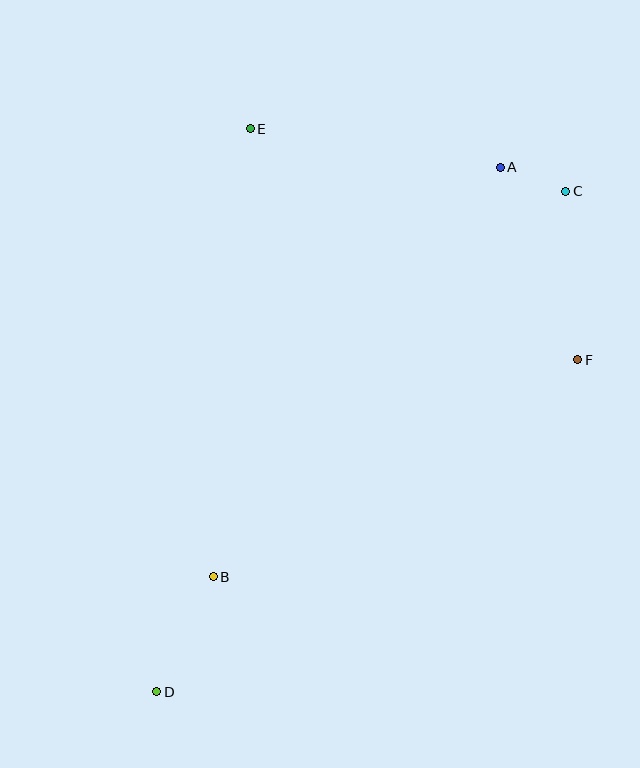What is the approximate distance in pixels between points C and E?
The distance between C and E is approximately 321 pixels.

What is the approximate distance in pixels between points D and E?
The distance between D and E is approximately 571 pixels.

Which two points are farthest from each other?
Points C and D are farthest from each other.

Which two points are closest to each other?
Points A and C are closest to each other.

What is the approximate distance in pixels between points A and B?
The distance between A and B is approximately 500 pixels.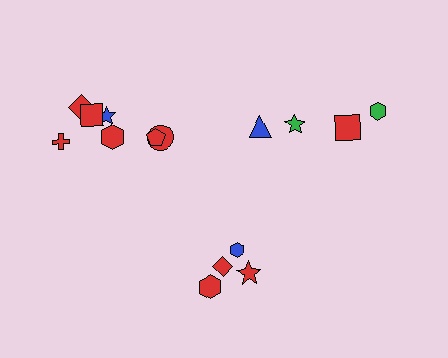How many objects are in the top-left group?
There are 7 objects.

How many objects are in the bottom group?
There are 4 objects.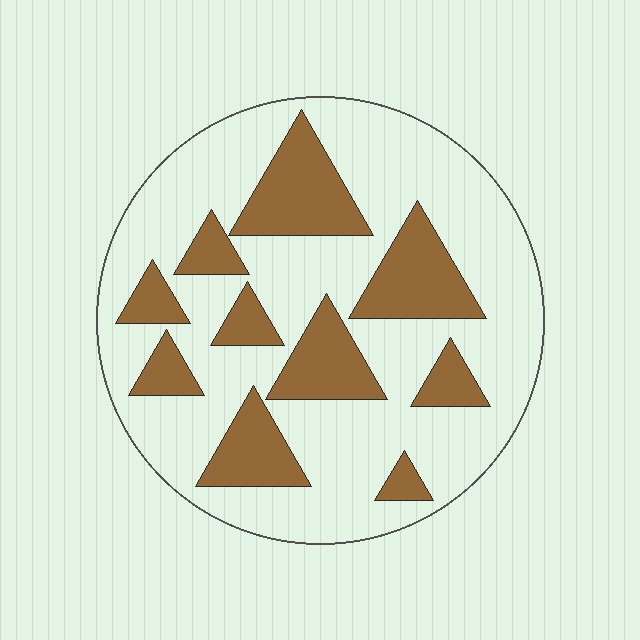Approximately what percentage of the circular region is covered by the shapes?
Approximately 30%.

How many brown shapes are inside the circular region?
10.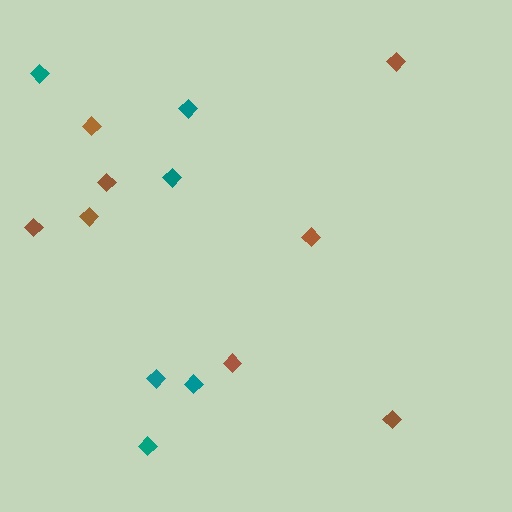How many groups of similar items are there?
There are 2 groups: one group of brown diamonds (8) and one group of teal diamonds (6).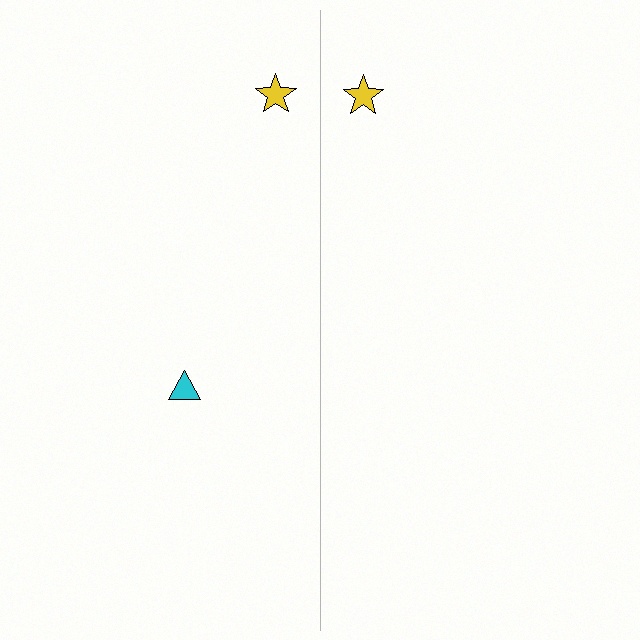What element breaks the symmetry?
A cyan triangle is missing from the right side.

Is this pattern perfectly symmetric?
No, the pattern is not perfectly symmetric. A cyan triangle is missing from the right side.